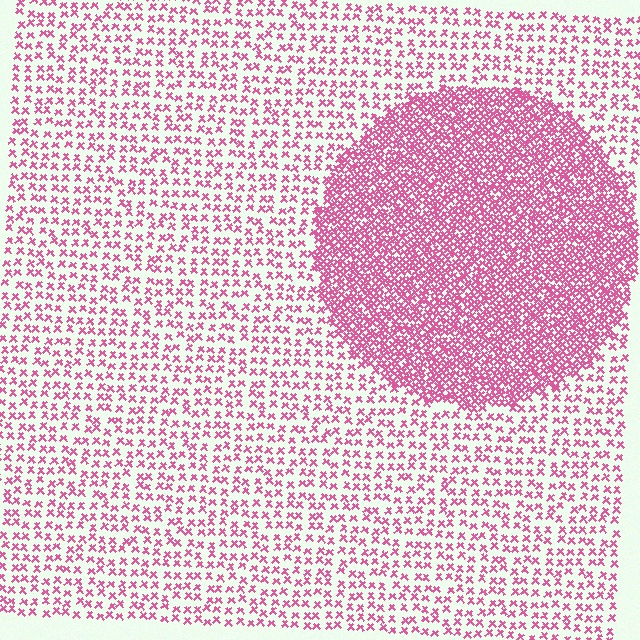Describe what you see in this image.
The image contains small pink elements arranged at two different densities. A circle-shaped region is visible where the elements are more densely packed than the surrounding area.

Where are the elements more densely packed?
The elements are more densely packed inside the circle boundary.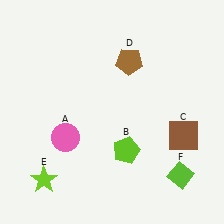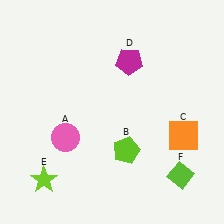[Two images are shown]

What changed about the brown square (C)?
In Image 1, C is brown. In Image 2, it changed to orange.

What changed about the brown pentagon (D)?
In Image 1, D is brown. In Image 2, it changed to magenta.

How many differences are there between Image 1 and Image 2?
There are 2 differences between the two images.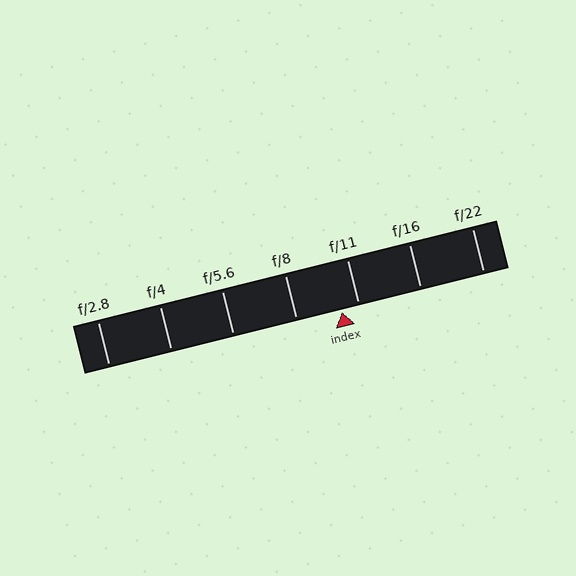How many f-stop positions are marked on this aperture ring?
There are 7 f-stop positions marked.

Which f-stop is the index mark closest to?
The index mark is closest to f/11.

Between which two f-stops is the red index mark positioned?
The index mark is between f/8 and f/11.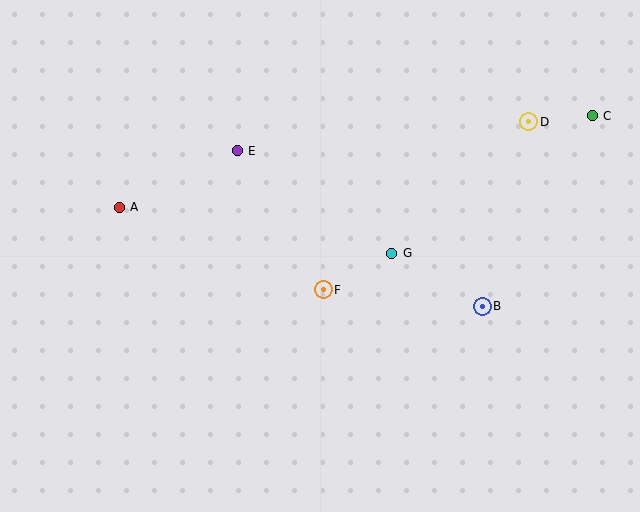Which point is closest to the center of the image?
Point F at (323, 290) is closest to the center.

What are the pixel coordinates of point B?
Point B is at (482, 307).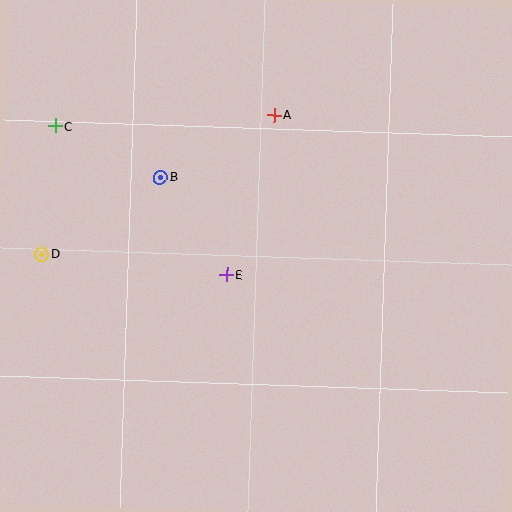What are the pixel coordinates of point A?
Point A is at (274, 115).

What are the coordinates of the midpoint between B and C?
The midpoint between B and C is at (108, 152).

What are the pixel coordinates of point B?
Point B is at (160, 177).